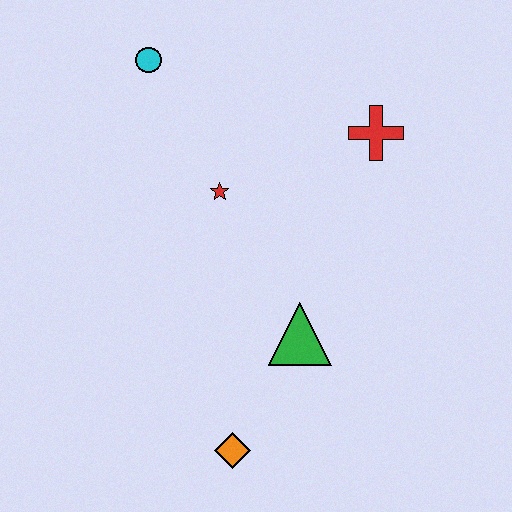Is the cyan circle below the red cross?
No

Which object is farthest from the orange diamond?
The cyan circle is farthest from the orange diamond.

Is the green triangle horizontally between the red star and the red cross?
Yes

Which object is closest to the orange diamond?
The green triangle is closest to the orange diamond.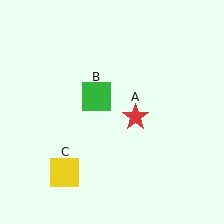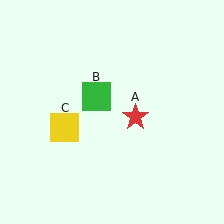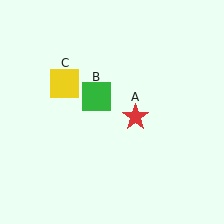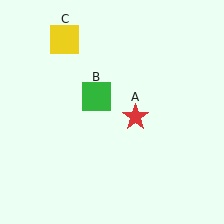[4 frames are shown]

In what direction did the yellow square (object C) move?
The yellow square (object C) moved up.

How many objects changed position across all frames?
1 object changed position: yellow square (object C).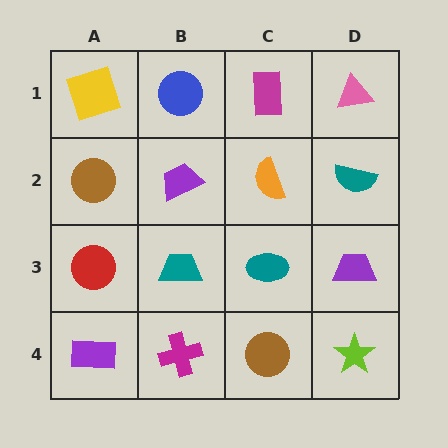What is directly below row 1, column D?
A teal semicircle.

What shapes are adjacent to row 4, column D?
A purple trapezoid (row 3, column D), a brown circle (row 4, column C).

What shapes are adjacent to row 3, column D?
A teal semicircle (row 2, column D), a lime star (row 4, column D), a teal ellipse (row 3, column C).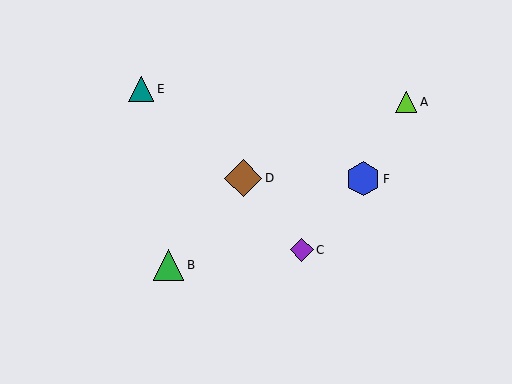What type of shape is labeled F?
Shape F is a blue hexagon.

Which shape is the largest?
The brown diamond (labeled D) is the largest.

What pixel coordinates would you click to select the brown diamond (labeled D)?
Click at (243, 178) to select the brown diamond D.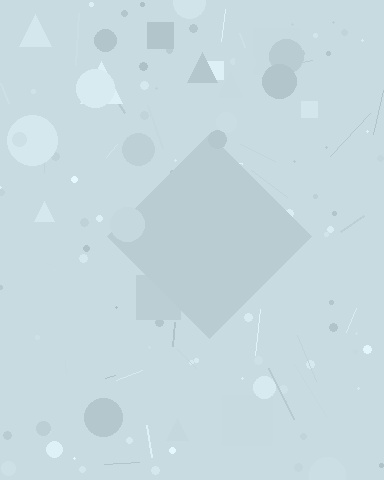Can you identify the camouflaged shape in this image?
The camouflaged shape is a diamond.